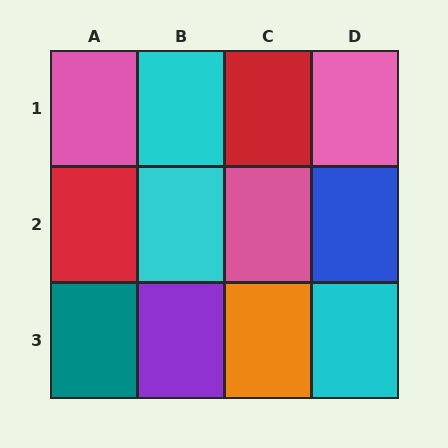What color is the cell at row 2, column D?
Blue.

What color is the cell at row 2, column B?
Cyan.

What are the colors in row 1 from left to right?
Pink, cyan, red, pink.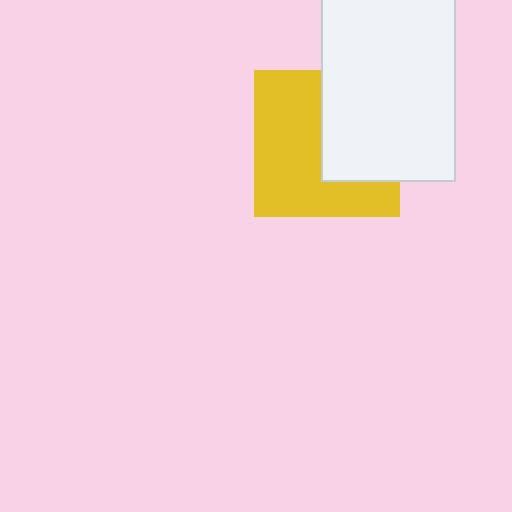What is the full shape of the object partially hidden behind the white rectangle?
The partially hidden object is a yellow square.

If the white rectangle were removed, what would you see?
You would see the complete yellow square.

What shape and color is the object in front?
The object in front is a white rectangle.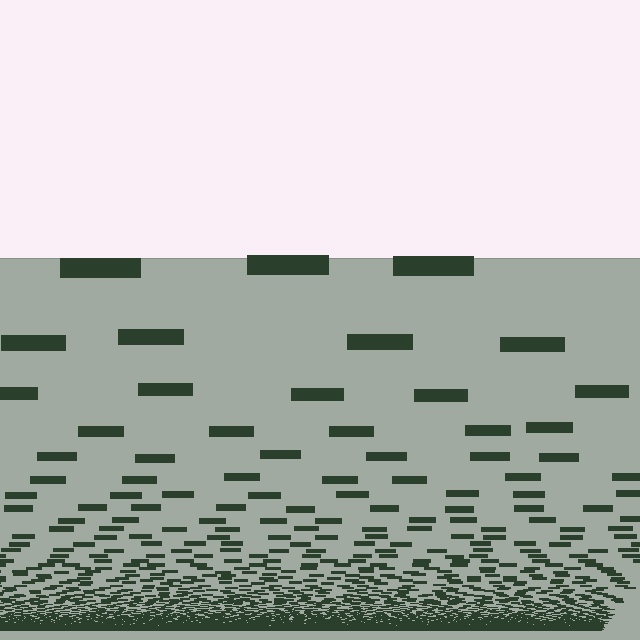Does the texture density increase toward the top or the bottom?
Density increases toward the bottom.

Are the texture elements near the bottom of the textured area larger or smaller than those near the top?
Smaller. The gradient is inverted — elements near the bottom are smaller and denser.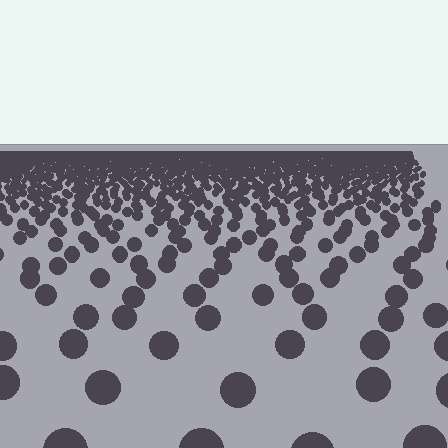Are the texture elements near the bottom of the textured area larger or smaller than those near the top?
Larger. Near the bottom, elements are closer to the viewer and appear at a bigger on-screen size.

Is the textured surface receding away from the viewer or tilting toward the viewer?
The surface is receding away from the viewer. Texture elements get smaller and denser toward the top.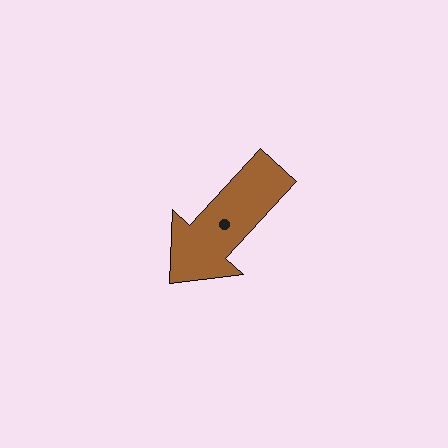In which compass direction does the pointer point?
Southwest.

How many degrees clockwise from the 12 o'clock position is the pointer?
Approximately 223 degrees.